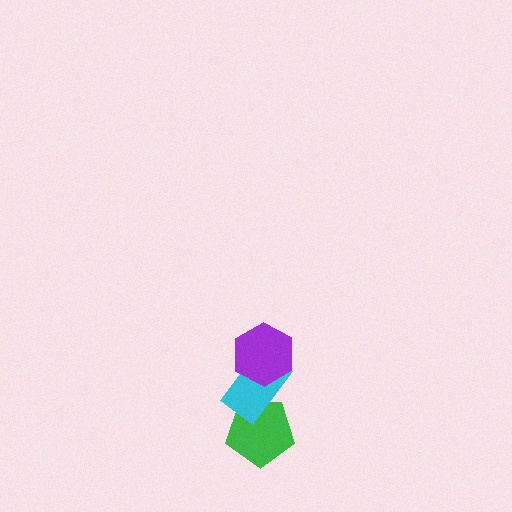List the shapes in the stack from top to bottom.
From top to bottom: the purple hexagon, the cyan rectangle, the green pentagon.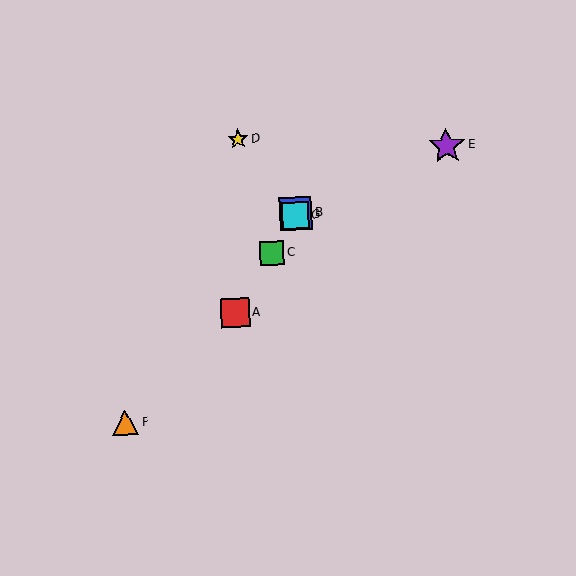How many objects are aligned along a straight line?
4 objects (A, B, C, G) are aligned along a straight line.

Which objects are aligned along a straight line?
Objects A, B, C, G are aligned along a straight line.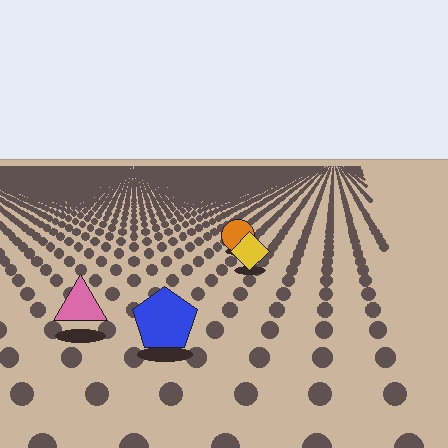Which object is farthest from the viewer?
The orange circle is farthest from the viewer. It appears smaller and the ground texture around it is denser.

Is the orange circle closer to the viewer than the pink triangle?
No. The pink triangle is closer — you can tell from the texture gradient: the ground texture is coarser near it.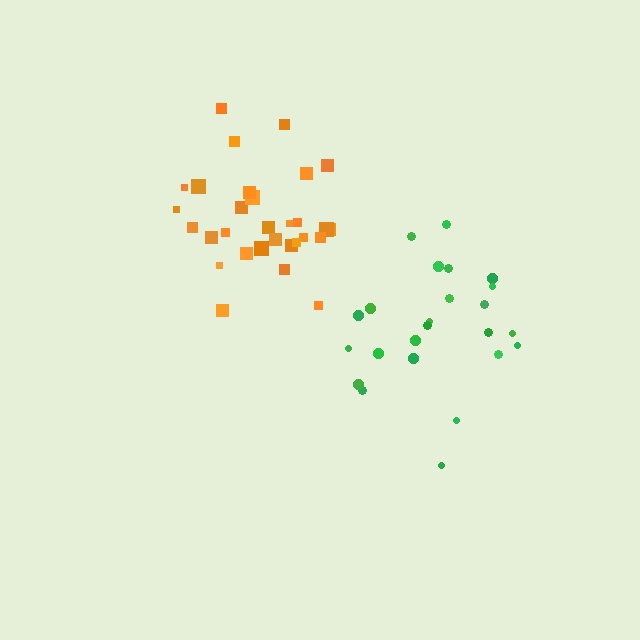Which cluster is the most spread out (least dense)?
Green.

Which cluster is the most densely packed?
Orange.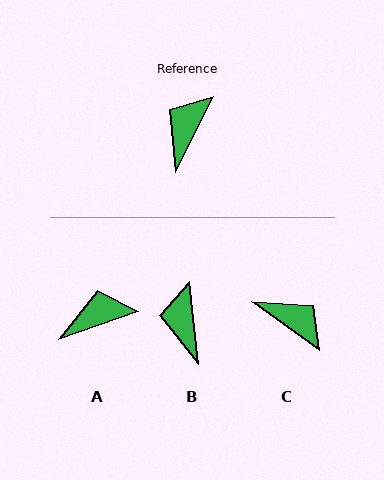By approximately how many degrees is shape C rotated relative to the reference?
Approximately 99 degrees clockwise.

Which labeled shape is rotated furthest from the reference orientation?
C, about 99 degrees away.